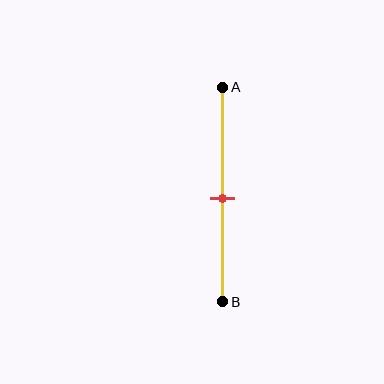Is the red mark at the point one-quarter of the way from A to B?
No, the mark is at about 50% from A, not at the 25% one-quarter point.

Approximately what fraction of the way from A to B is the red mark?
The red mark is approximately 50% of the way from A to B.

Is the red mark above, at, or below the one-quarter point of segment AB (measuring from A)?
The red mark is below the one-quarter point of segment AB.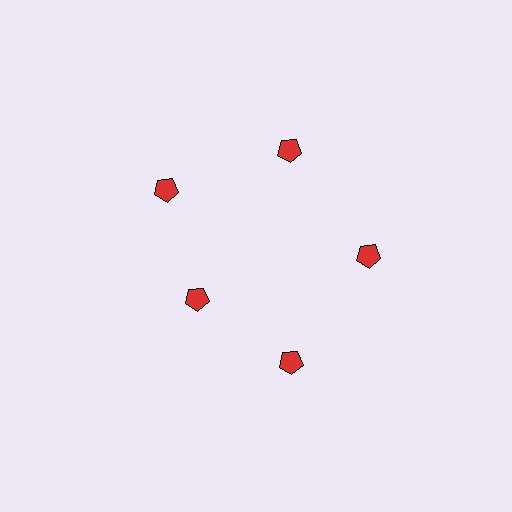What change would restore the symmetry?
The symmetry would be restored by moving it outward, back onto the ring so that all 5 pentagons sit at equal angles and equal distance from the center.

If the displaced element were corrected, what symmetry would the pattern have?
It would have 5-fold rotational symmetry — the pattern would map onto itself every 72 degrees.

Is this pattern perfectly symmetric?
No. The 5 red pentagons are arranged in a ring, but one element near the 8 o'clock position is pulled inward toward the center, breaking the 5-fold rotational symmetry.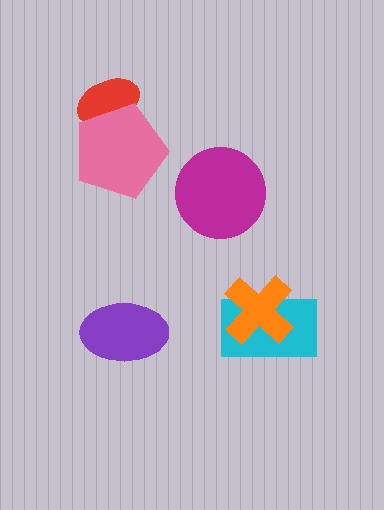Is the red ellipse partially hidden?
Yes, it is partially covered by another shape.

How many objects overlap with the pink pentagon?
1 object overlaps with the pink pentagon.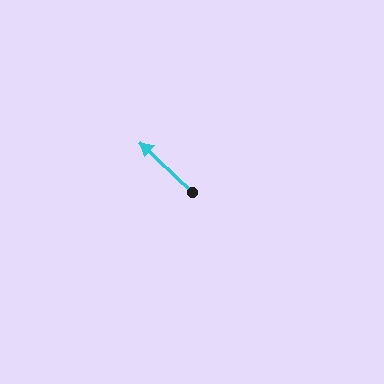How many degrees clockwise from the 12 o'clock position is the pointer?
Approximately 314 degrees.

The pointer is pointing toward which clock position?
Roughly 10 o'clock.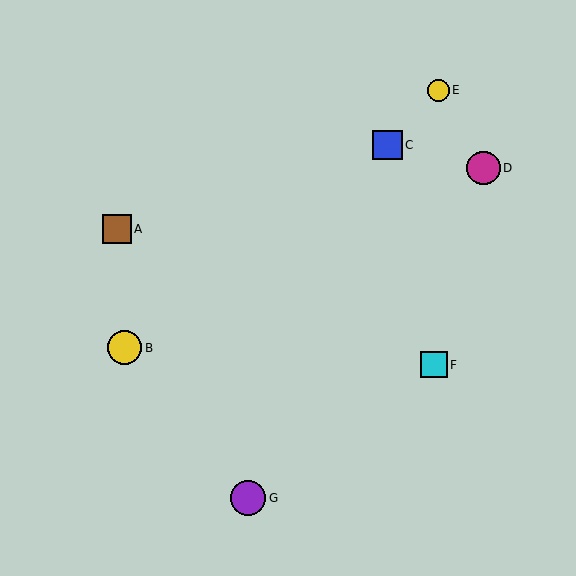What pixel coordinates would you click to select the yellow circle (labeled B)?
Click at (125, 348) to select the yellow circle B.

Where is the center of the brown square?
The center of the brown square is at (117, 229).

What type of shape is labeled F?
Shape F is a cyan square.